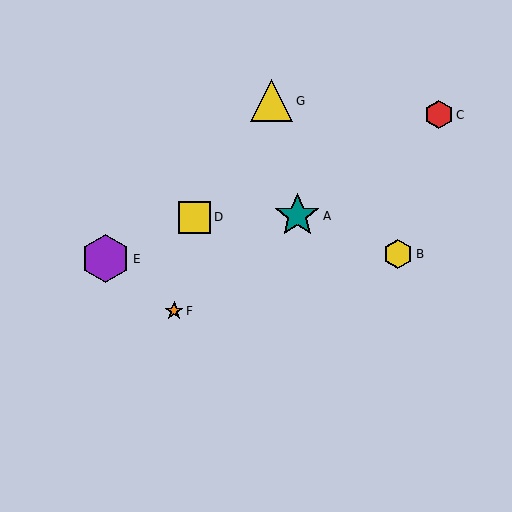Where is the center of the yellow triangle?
The center of the yellow triangle is at (272, 101).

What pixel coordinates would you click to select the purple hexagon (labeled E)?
Click at (106, 259) to select the purple hexagon E.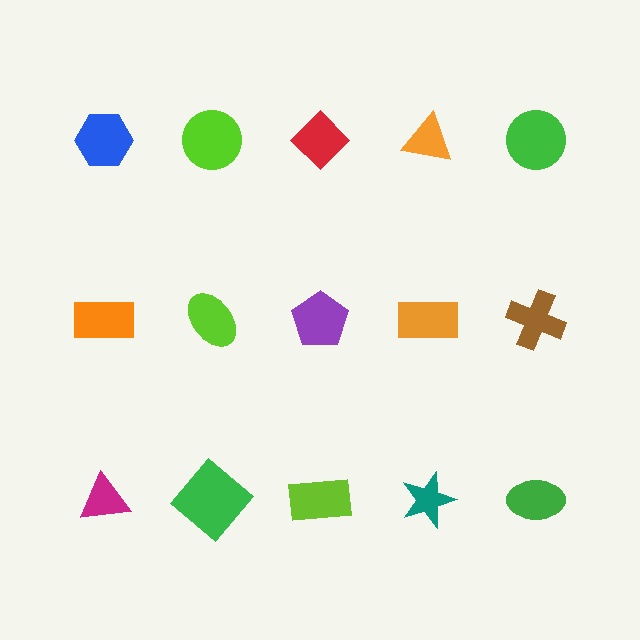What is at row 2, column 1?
An orange rectangle.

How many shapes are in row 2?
5 shapes.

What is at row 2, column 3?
A purple pentagon.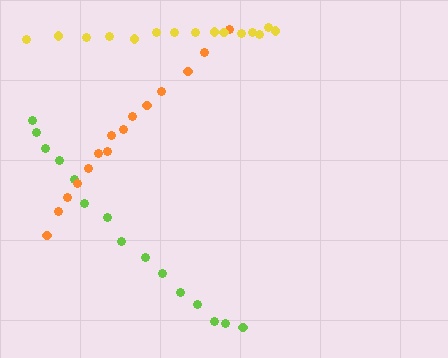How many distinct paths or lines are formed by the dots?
There are 3 distinct paths.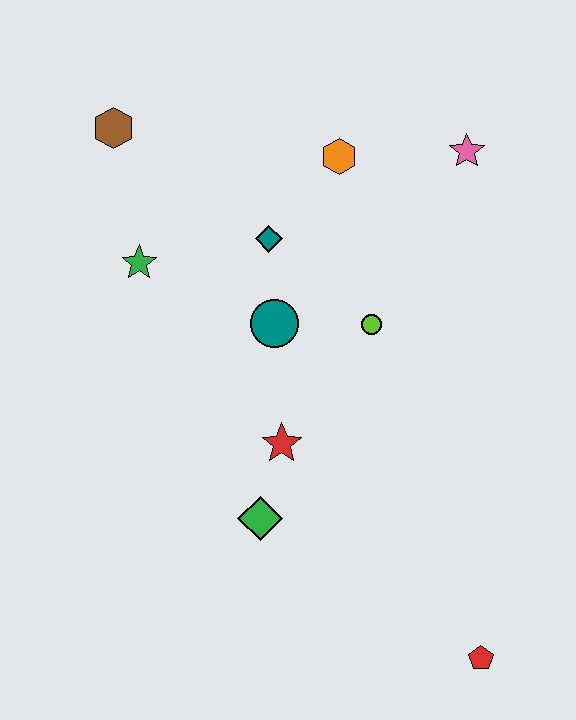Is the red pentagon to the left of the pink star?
No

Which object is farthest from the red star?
The brown hexagon is farthest from the red star.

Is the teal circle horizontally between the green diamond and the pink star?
Yes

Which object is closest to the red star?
The green diamond is closest to the red star.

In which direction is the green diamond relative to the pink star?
The green diamond is below the pink star.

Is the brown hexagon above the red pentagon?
Yes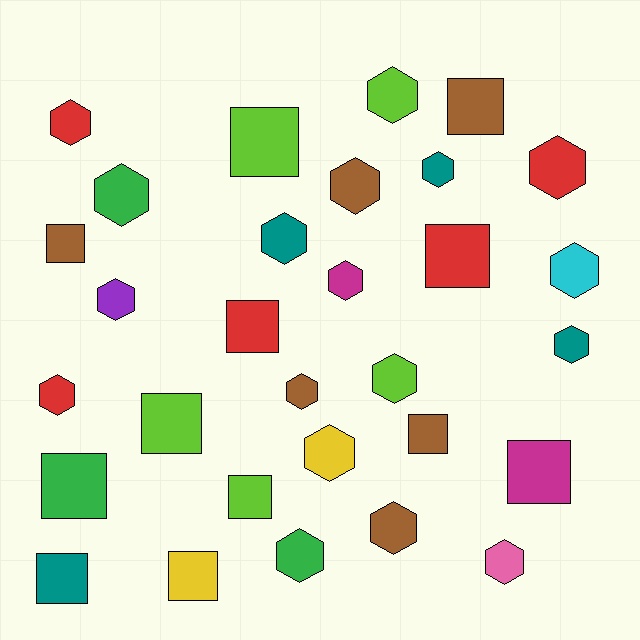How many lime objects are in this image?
There are 5 lime objects.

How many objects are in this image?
There are 30 objects.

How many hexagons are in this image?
There are 18 hexagons.